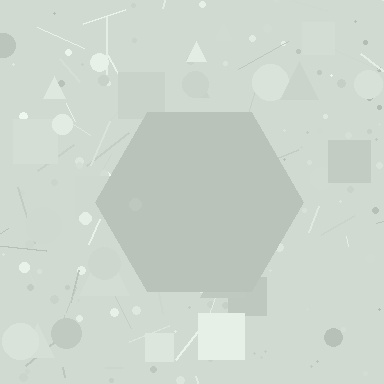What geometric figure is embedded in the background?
A hexagon is embedded in the background.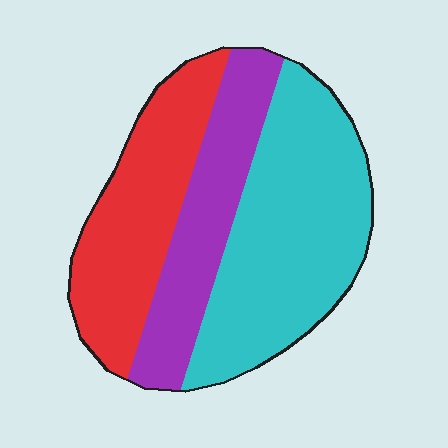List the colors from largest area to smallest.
From largest to smallest: cyan, red, purple.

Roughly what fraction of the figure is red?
Red takes up about one third (1/3) of the figure.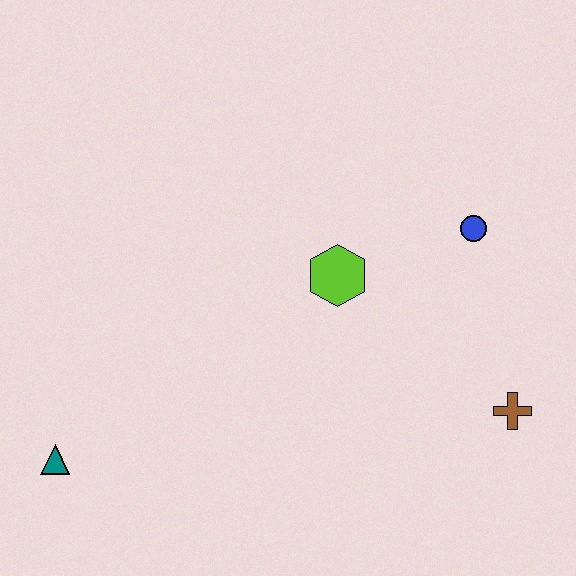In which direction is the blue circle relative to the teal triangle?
The blue circle is to the right of the teal triangle.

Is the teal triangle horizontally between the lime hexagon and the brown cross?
No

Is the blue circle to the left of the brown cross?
Yes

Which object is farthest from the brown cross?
The teal triangle is farthest from the brown cross.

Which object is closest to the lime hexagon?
The blue circle is closest to the lime hexagon.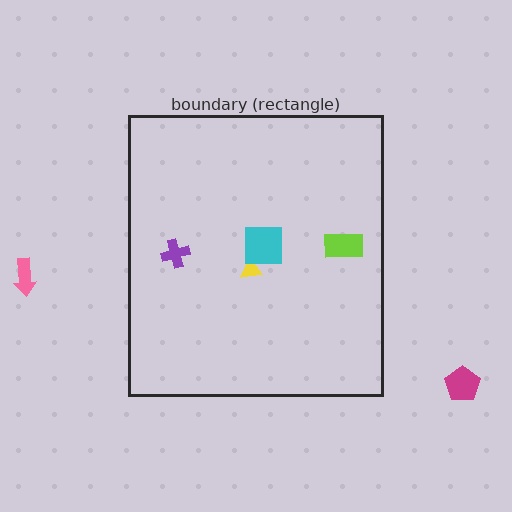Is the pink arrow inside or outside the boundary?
Outside.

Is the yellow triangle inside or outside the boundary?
Inside.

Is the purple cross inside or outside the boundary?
Inside.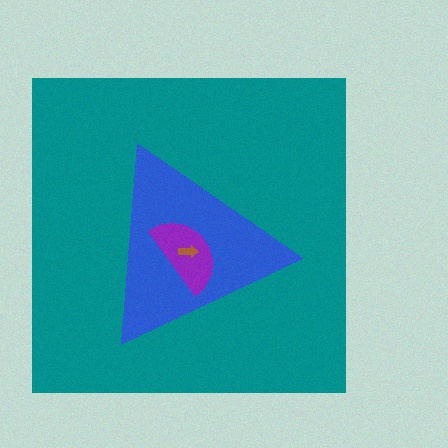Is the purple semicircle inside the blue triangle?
Yes.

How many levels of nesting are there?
4.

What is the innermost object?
The brown arrow.